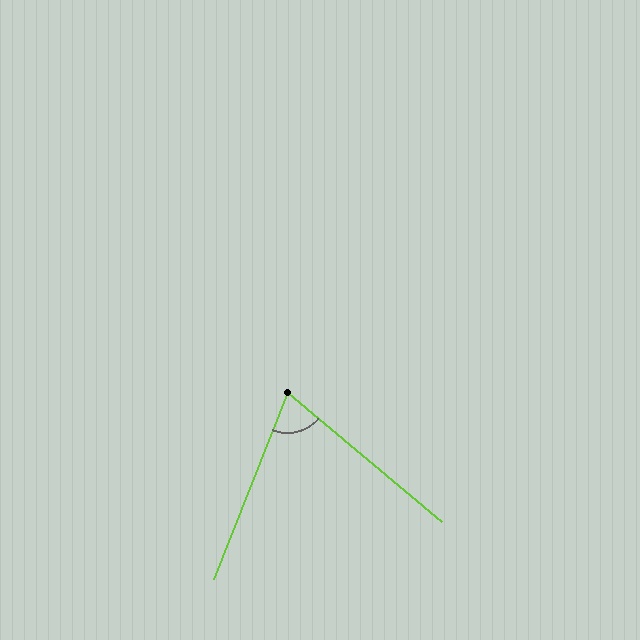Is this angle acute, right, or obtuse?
It is acute.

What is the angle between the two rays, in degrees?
Approximately 72 degrees.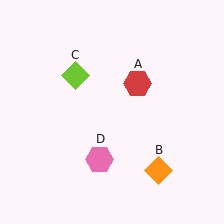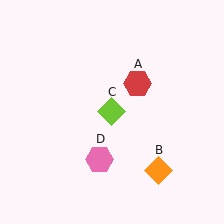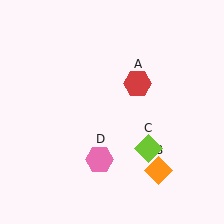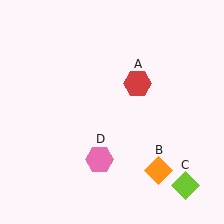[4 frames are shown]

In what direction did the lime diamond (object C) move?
The lime diamond (object C) moved down and to the right.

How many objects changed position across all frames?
1 object changed position: lime diamond (object C).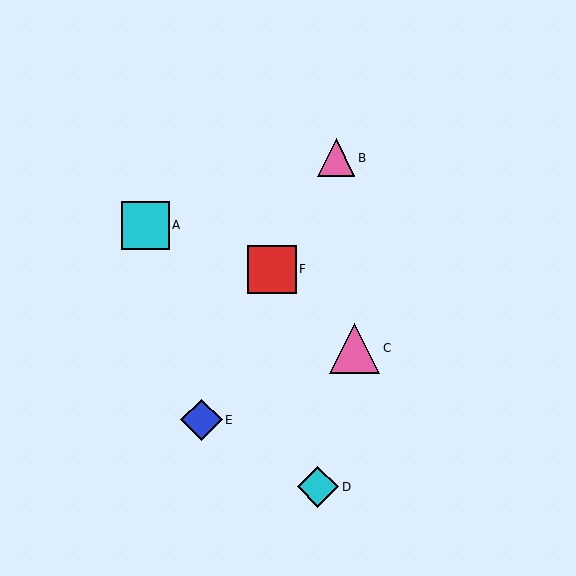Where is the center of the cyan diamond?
The center of the cyan diamond is at (318, 487).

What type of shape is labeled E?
Shape E is a blue diamond.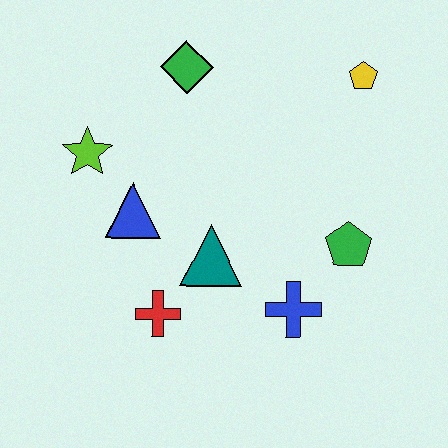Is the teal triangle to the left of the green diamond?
No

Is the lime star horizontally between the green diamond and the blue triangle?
No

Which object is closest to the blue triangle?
The lime star is closest to the blue triangle.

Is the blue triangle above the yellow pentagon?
No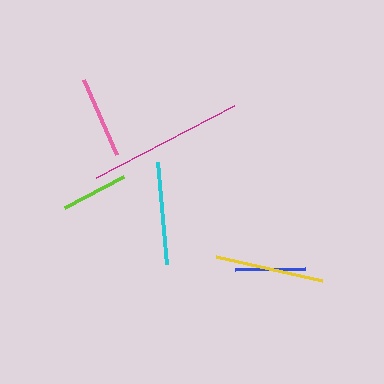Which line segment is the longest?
The magenta line is the longest at approximately 156 pixels.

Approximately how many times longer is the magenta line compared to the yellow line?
The magenta line is approximately 1.4 times the length of the yellow line.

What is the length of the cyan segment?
The cyan segment is approximately 103 pixels long.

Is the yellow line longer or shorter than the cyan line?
The yellow line is longer than the cyan line.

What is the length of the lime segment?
The lime segment is approximately 67 pixels long.